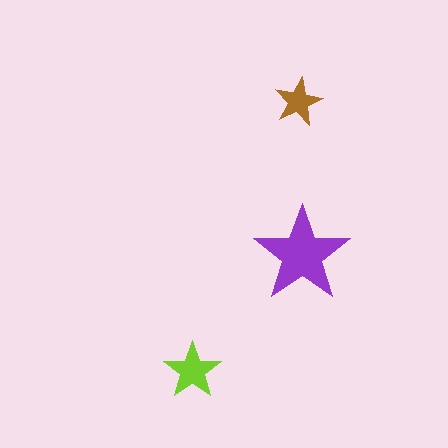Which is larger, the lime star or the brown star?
The lime one.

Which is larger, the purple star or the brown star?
The purple one.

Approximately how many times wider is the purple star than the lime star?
About 1.5 times wider.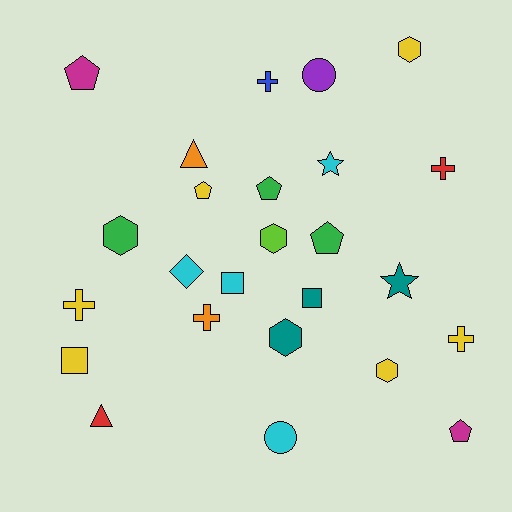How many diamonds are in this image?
There is 1 diamond.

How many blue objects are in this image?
There is 1 blue object.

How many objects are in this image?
There are 25 objects.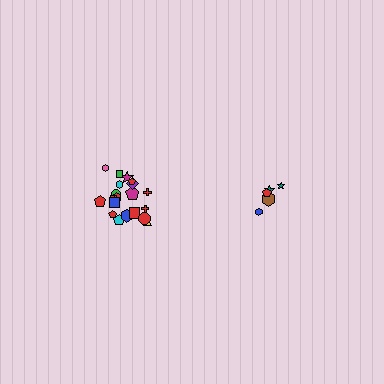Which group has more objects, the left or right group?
The left group.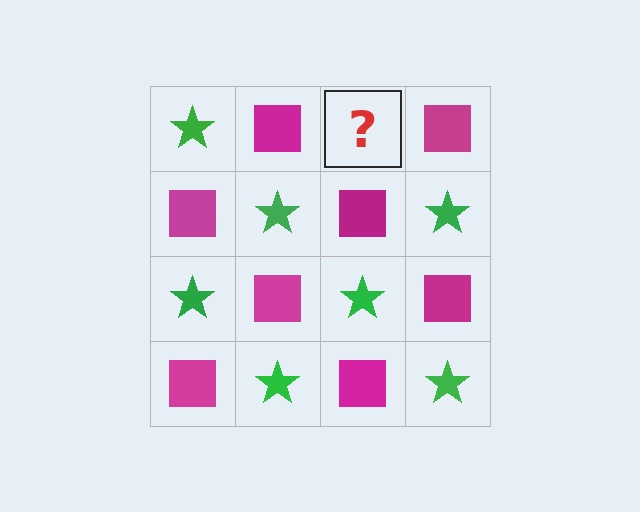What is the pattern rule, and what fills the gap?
The rule is that it alternates green star and magenta square in a checkerboard pattern. The gap should be filled with a green star.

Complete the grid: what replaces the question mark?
The question mark should be replaced with a green star.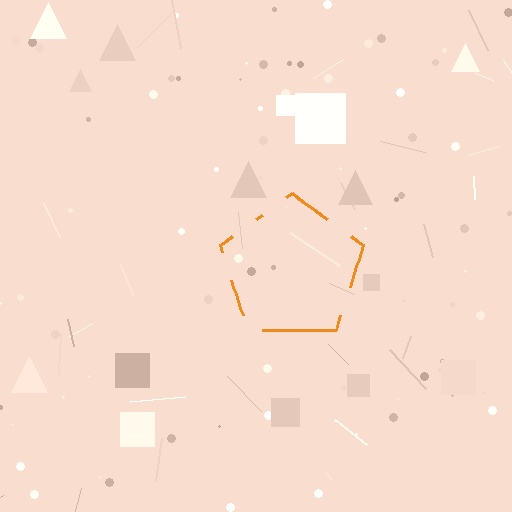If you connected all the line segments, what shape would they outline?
They would outline a pentagon.